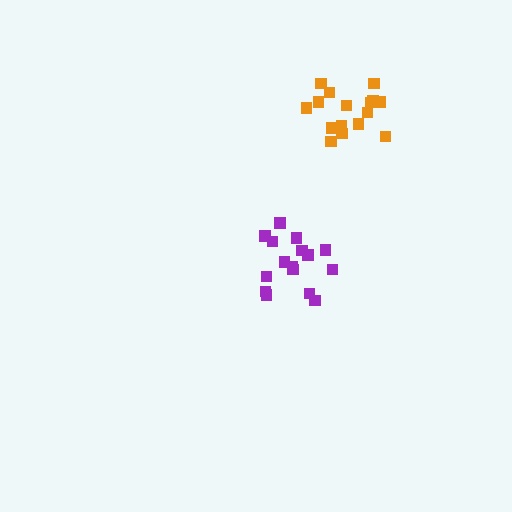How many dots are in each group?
Group 1: 16 dots, Group 2: 16 dots (32 total).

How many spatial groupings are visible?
There are 2 spatial groupings.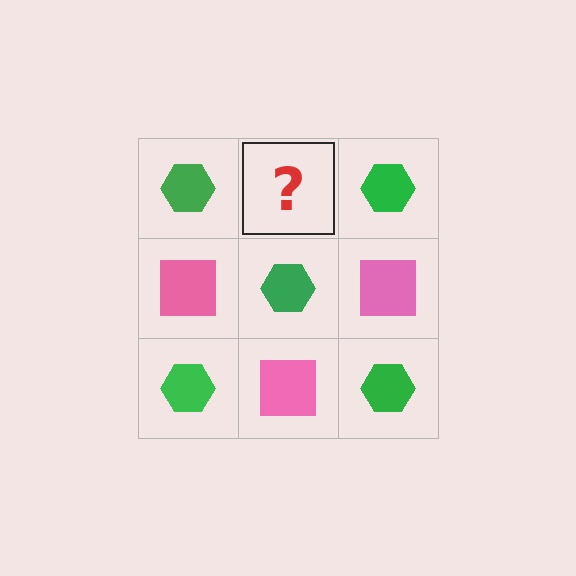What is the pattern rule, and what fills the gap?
The rule is that it alternates green hexagon and pink square in a checkerboard pattern. The gap should be filled with a pink square.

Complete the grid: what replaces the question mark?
The question mark should be replaced with a pink square.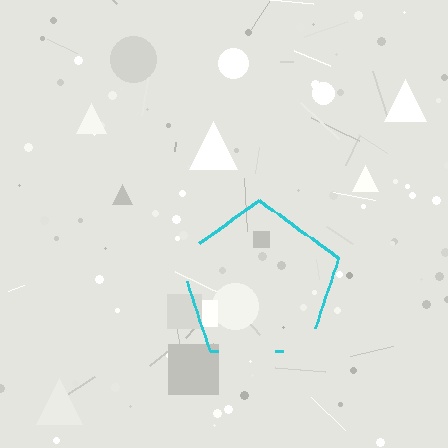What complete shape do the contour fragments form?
The contour fragments form a pentagon.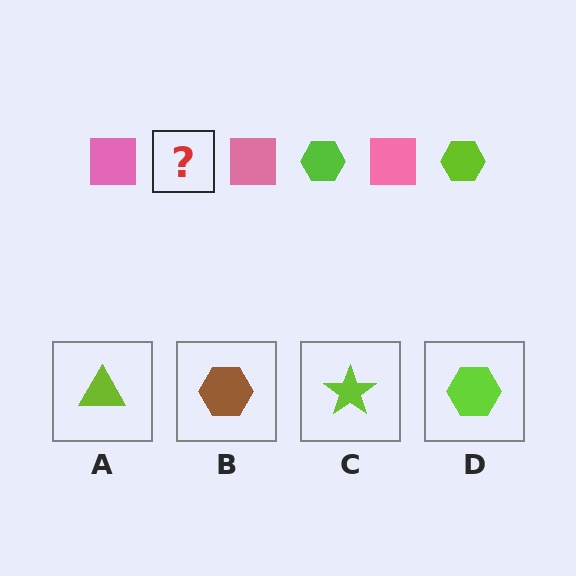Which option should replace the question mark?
Option D.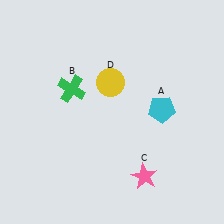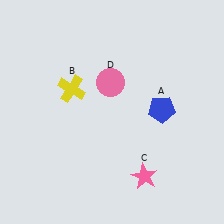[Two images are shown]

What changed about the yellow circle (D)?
In Image 1, D is yellow. In Image 2, it changed to pink.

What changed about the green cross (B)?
In Image 1, B is green. In Image 2, it changed to yellow.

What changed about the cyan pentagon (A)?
In Image 1, A is cyan. In Image 2, it changed to blue.